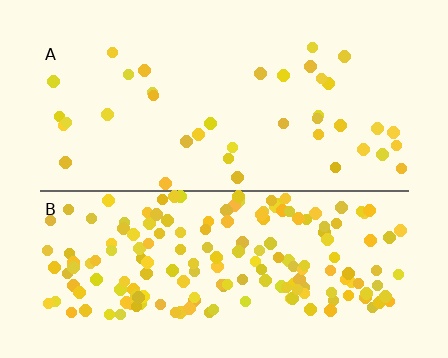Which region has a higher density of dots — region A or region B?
B (the bottom).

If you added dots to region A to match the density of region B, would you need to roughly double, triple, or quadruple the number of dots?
Approximately quadruple.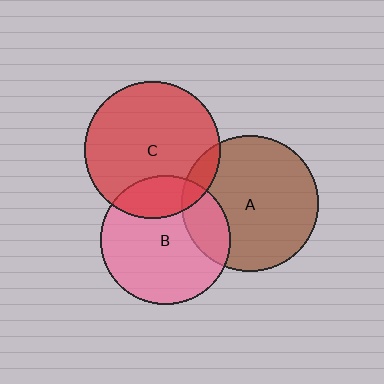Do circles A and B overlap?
Yes.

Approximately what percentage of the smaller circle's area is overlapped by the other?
Approximately 20%.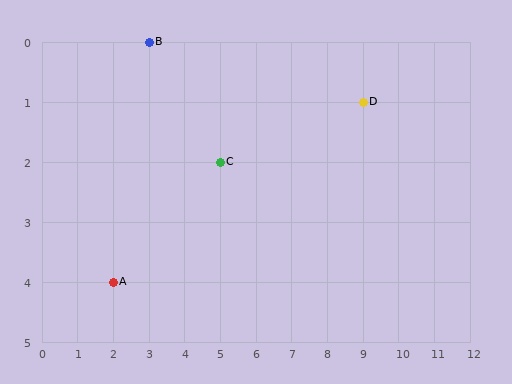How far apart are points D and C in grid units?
Points D and C are 4 columns and 1 row apart (about 4.1 grid units diagonally).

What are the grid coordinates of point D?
Point D is at grid coordinates (9, 1).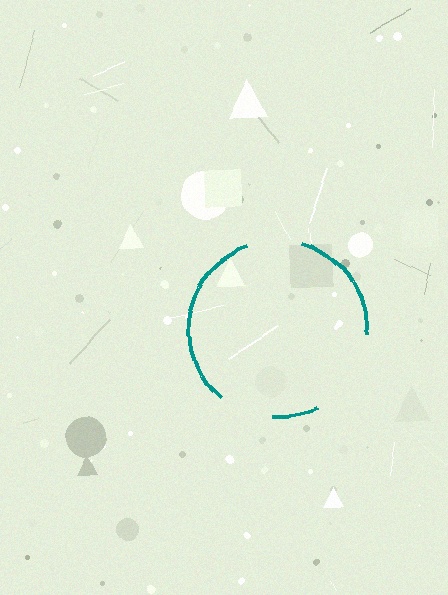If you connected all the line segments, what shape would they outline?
They would outline a circle.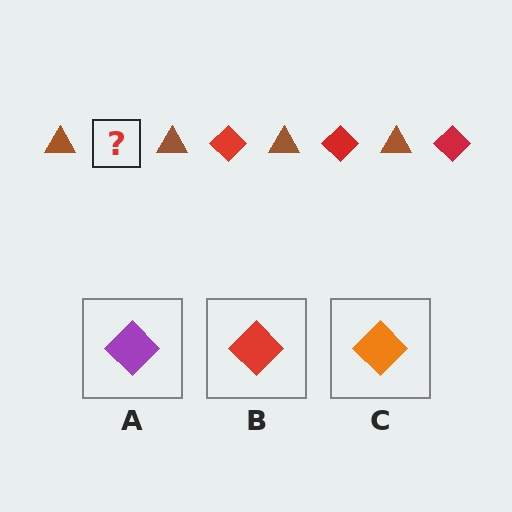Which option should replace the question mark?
Option B.